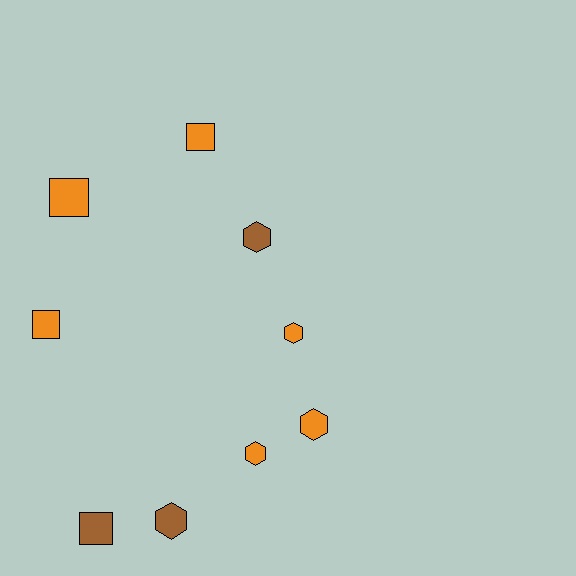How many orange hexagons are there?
There are 3 orange hexagons.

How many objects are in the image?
There are 9 objects.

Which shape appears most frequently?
Hexagon, with 5 objects.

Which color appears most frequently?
Orange, with 6 objects.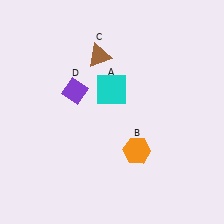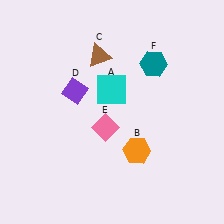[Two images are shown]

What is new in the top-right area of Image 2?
A teal hexagon (F) was added in the top-right area of Image 2.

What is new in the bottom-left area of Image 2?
A pink diamond (E) was added in the bottom-left area of Image 2.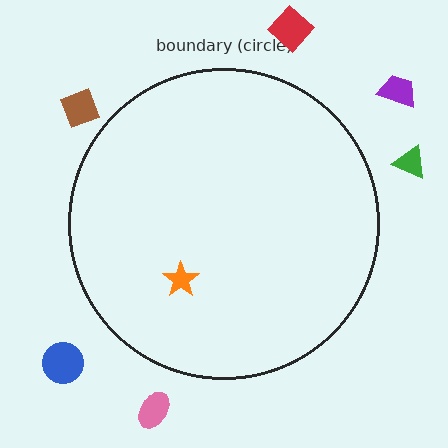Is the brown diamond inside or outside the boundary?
Outside.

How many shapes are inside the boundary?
1 inside, 6 outside.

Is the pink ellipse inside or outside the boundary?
Outside.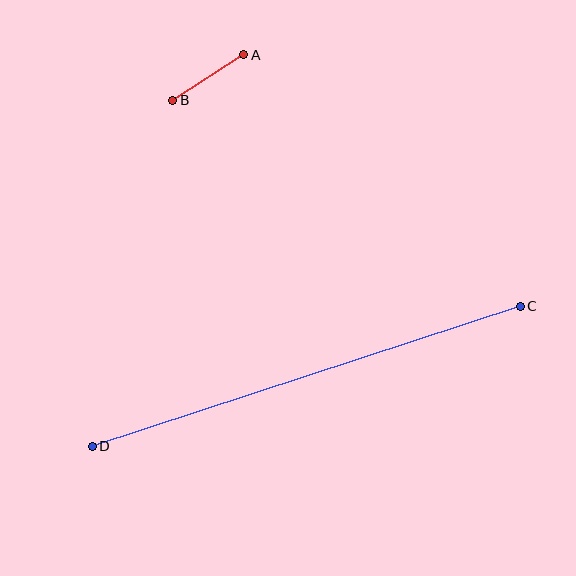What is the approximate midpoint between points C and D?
The midpoint is at approximately (306, 376) pixels.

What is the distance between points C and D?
The distance is approximately 450 pixels.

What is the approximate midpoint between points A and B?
The midpoint is at approximately (208, 78) pixels.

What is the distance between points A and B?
The distance is approximately 84 pixels.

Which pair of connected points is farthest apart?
Points C and D are farthest apart.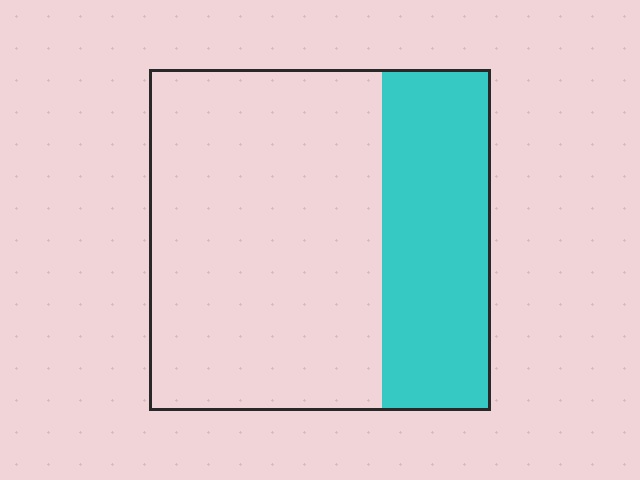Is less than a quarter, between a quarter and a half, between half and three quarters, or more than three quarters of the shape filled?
Between a quarter and a half.